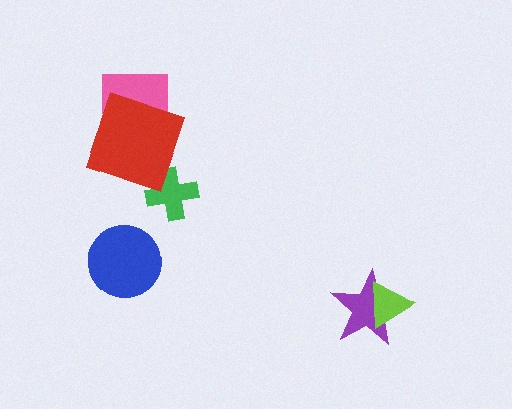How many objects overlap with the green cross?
0 objects overlap with the green cross.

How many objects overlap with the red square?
1 object overlaps with the red square.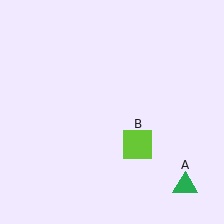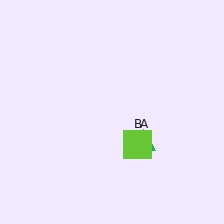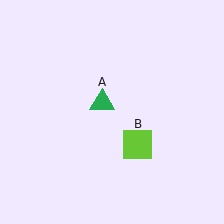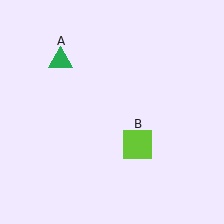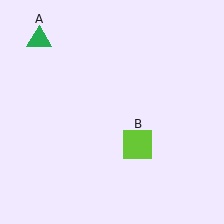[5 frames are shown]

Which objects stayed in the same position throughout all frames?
Lime square (object B) remained stationary.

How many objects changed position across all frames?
1 object changed position: green triangle (object A).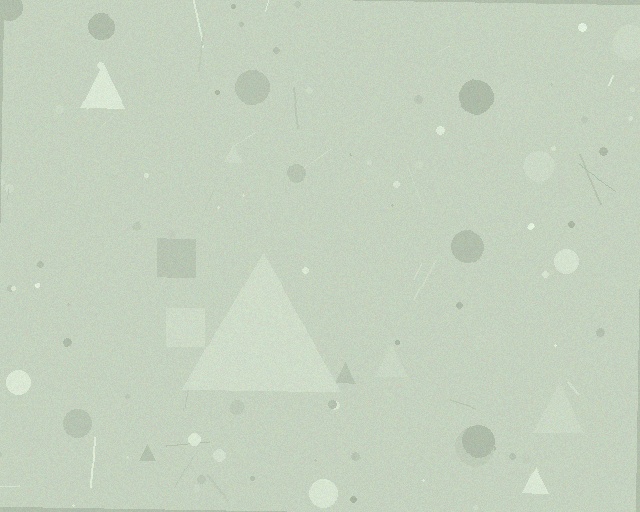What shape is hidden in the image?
A triangle is hidden in the image.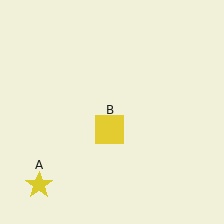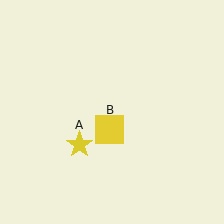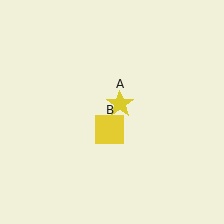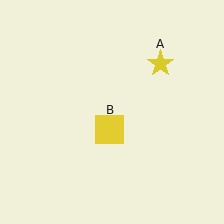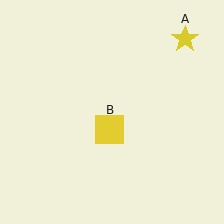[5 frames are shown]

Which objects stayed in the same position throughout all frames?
Yellow square (object B) remained stationary.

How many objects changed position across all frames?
1 object changed position: yellow star (object A).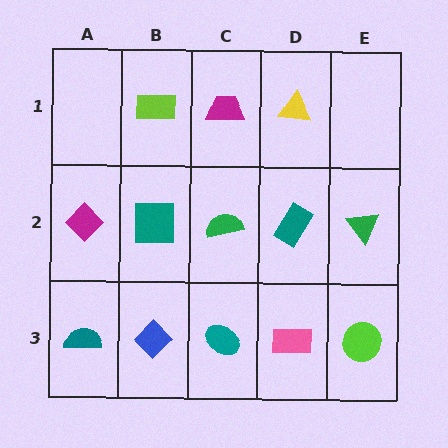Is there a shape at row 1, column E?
No, that cell is empty.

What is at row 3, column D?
A pink rectangle.